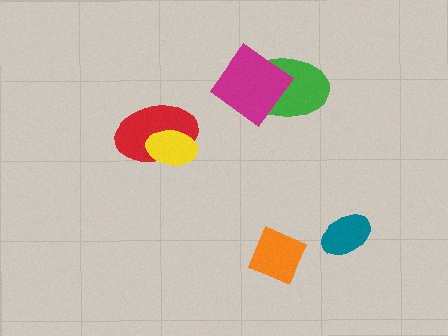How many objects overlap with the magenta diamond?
1 object overlaps with the magenta diamond.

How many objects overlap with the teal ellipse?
0 objects overlap with the teal ellipse.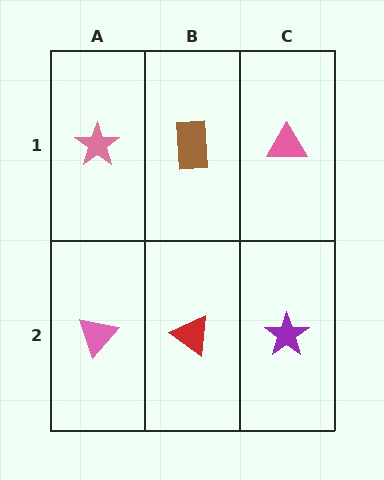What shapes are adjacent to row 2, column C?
A pink triangle (row 1, column C), a red triangle (row 2, column B).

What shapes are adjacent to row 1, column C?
A purple star (row 2, column C), a brown rectangle (row 1, column B).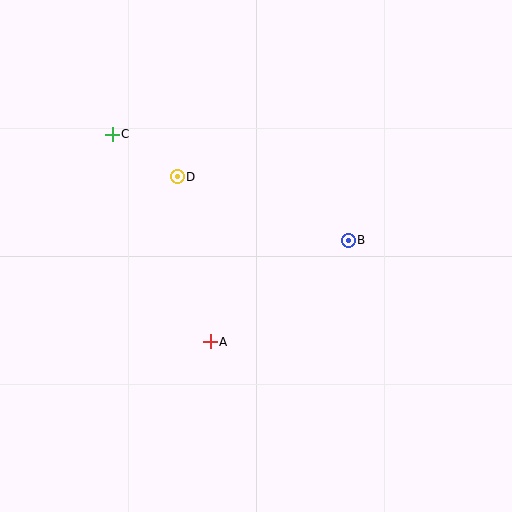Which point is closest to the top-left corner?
Point C is closest to the top-left corner.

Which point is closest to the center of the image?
Point B at (348, 240) is closest to the center.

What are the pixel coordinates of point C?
Point C is at (112, 134).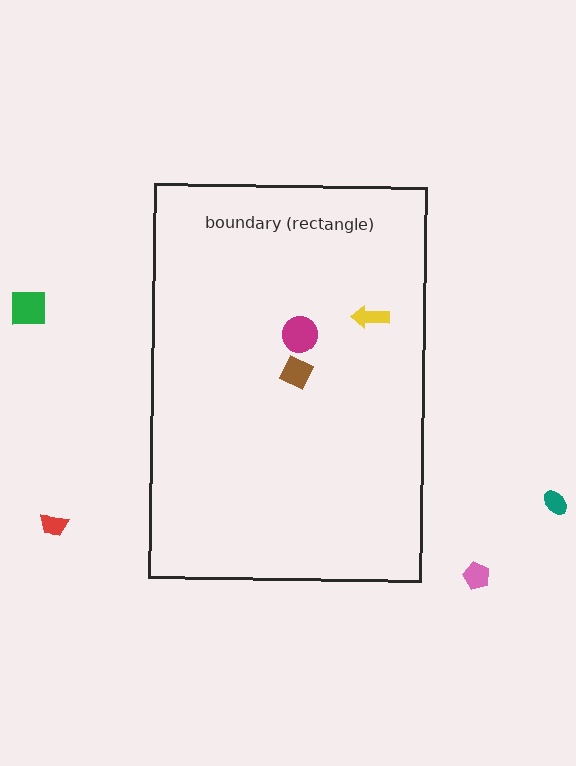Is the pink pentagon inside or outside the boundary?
Outside.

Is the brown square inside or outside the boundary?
Inside.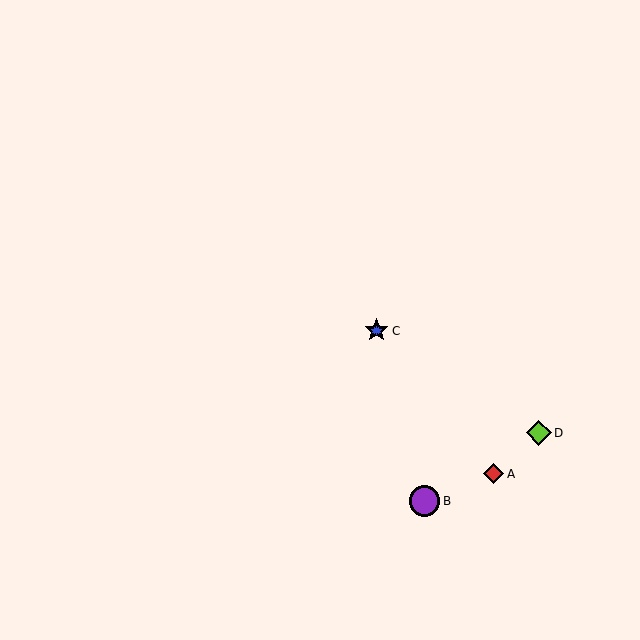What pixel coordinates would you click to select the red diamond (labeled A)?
Click at (494, 474) to select the red diamond A.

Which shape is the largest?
The purple circle (labeled B) is the largest.